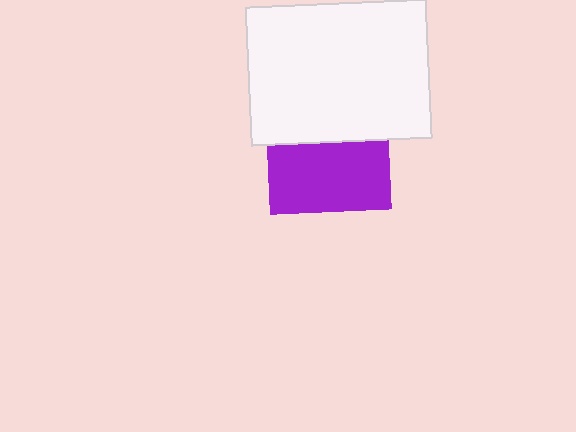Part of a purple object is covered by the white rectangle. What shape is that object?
It is a square.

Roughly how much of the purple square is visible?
About half of it is visible (roughly 56%).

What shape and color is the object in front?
The object in front is a white rectangle.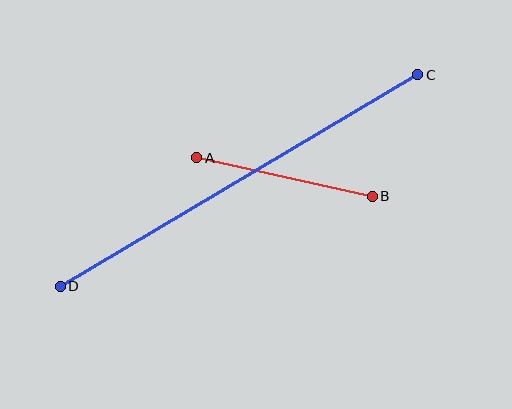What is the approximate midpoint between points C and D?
The midpoint is at approximately (239, 180) pixels.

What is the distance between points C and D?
The distance is approximately 415 pixels.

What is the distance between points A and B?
The distance is approximately 180 pixels.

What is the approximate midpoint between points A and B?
The midpoint is at approximately (284, 177) pixels.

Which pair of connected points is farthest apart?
Points C and D are farthest apart.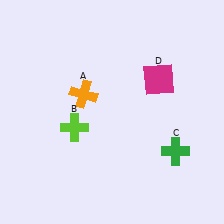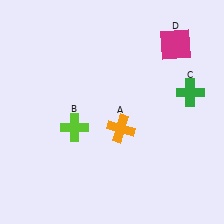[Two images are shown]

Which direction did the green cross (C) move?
The green cross (C) moved up.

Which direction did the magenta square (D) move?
The magenta square (D) moved up.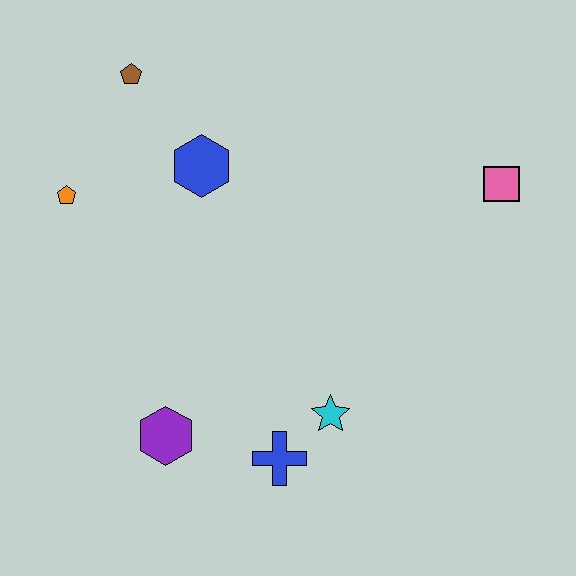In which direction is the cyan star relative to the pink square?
The cyan star is below the pink square.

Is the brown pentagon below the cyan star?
No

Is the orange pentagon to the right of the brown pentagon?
No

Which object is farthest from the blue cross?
The brown pentagon is farthest from the blue cross.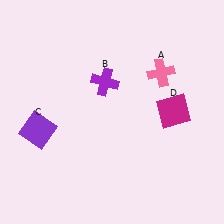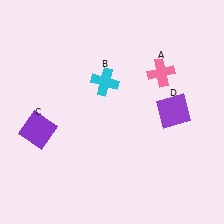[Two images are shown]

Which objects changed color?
B changed from purple to cyan. D changed from magenta to purple.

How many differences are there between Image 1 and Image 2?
There are 2 differences between the two images.